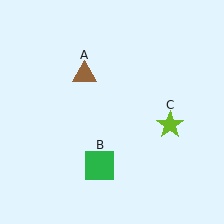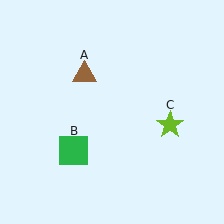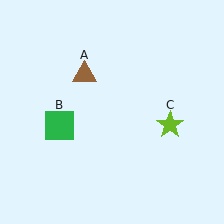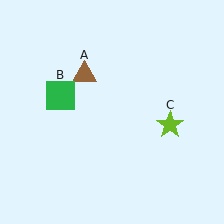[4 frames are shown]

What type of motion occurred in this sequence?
The green square (object B) rotated clockwise around the center of the scene.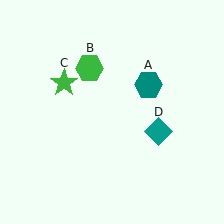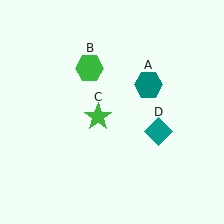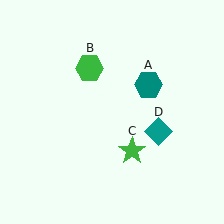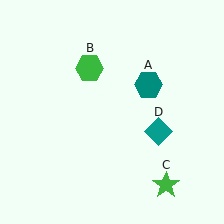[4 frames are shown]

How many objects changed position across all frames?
1 object changed position: green star (object C).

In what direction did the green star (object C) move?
The green star (object C) moved down and to the right.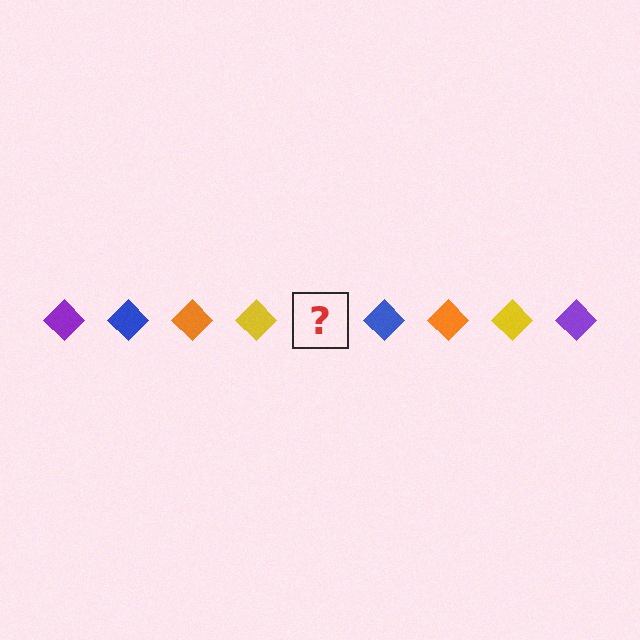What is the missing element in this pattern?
The missing element is a purple diamond.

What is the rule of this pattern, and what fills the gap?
The rule is that the pattern cycles through purple, blue, orange, yellow diamonds. The gap should be filled with a purple diamond.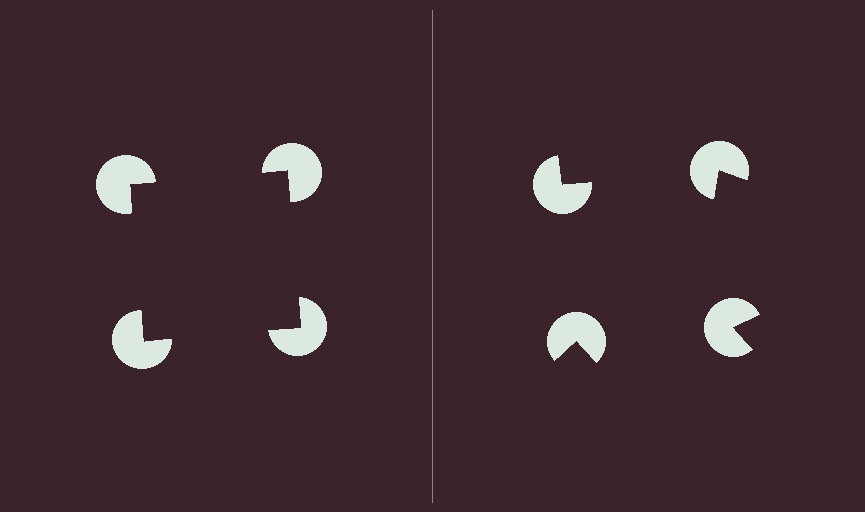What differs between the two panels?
The pac-man discs are positioned identically on both sides; only the wedge orientations differ. On the left they align to a square; on the right they are misaligned.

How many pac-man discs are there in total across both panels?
8 — 4 on each side.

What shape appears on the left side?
An illusory square.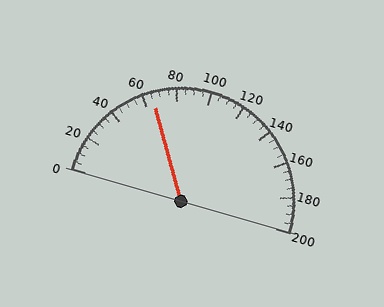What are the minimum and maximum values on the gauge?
The gauge ranges from 0 to 200.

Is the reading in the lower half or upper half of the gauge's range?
The reading is in the lower half of the range (0 to 200).